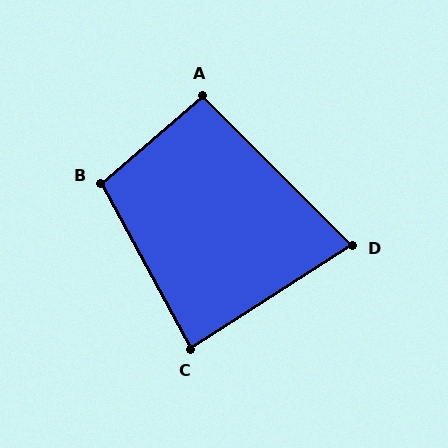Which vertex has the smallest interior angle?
D, at approximately 78 degrees.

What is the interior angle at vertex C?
Approximately 86 degrees (approximately right).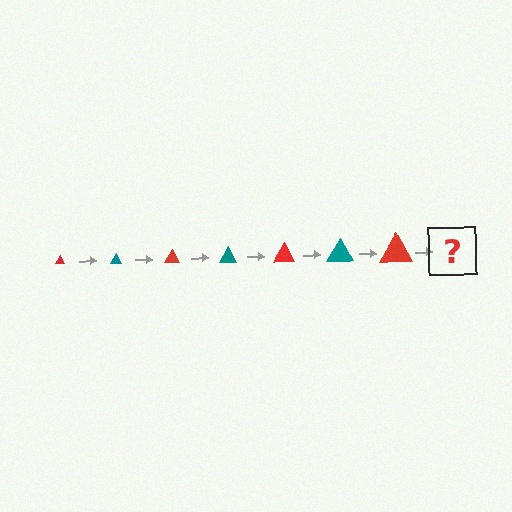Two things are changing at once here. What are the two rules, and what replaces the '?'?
The two rules are that the triangle grows larger each step and the color cycles through red and teal. The '?' should be a teal triangle, larger than the previous one.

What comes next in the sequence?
The next element should be a teal triangle, larger than the previous one.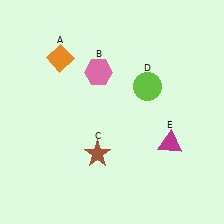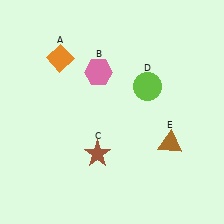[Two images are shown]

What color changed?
The triangle (E) changed from magenta in Image 1 to brown in Image 2.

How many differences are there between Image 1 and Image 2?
There is 1 difference between the two images.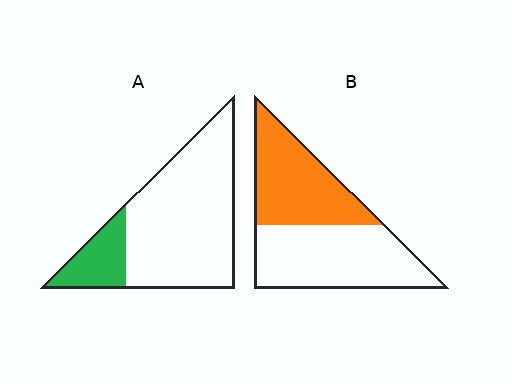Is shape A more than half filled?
No.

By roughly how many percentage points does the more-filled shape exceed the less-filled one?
By roughly 25 percentage points (B over A).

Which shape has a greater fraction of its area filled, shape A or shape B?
Shape B.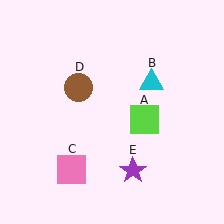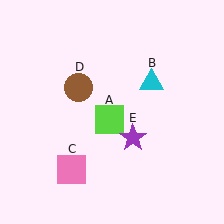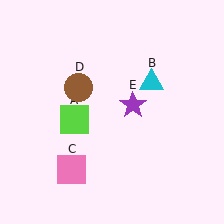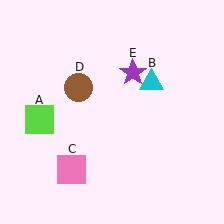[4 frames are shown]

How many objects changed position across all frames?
2 objects changed position: lime square (object A), purple star (object E).